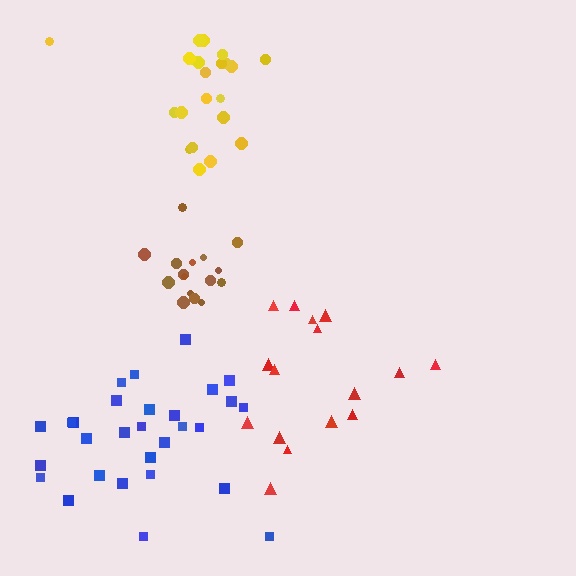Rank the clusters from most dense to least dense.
brown, blue, yellow, red.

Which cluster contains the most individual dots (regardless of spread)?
Blue (29).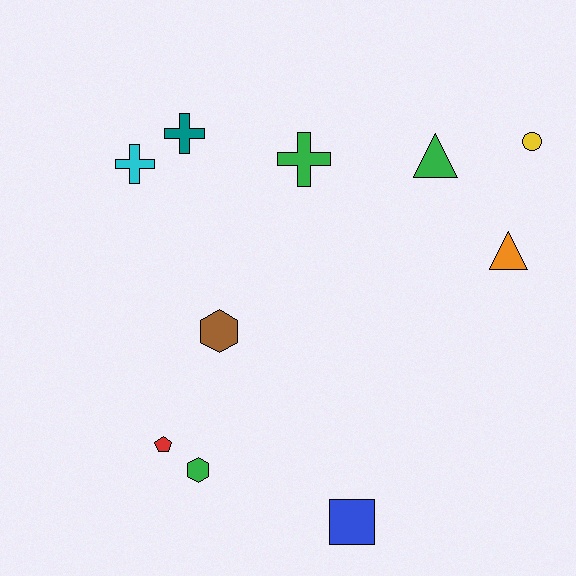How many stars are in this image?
There are no stars.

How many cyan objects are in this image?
There is 1 cyan object.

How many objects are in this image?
There are 10 objects.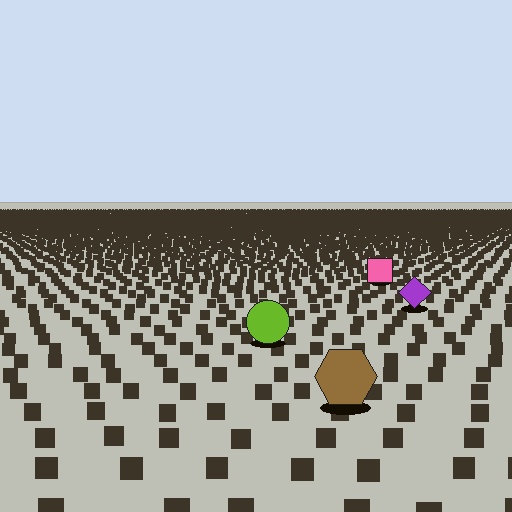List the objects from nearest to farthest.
From nearest to farthest: the brown hexagon, the lime circle, the purple diamond, the pink square.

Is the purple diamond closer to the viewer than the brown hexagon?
No. The brown hexagon is closer — you can tell from the texture gradient: the ground texture is coarser near it.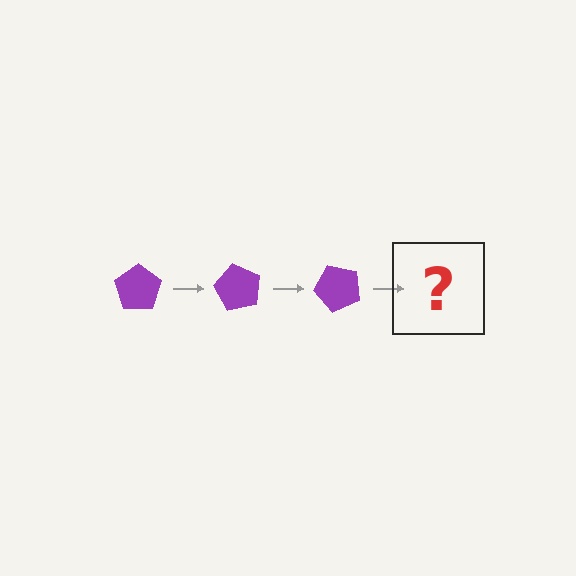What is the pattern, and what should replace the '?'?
The pattern is that the pentagon rotates 60 degrees each step. The '?' should be a purple pentagon rotated 180 degrees.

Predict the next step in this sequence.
The next step is a purple pentagon rotated 180 degrees.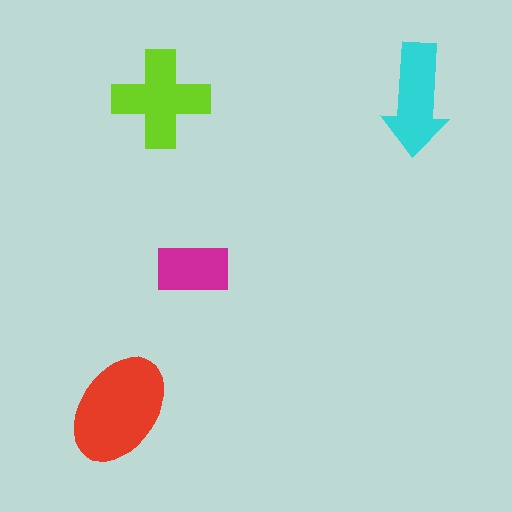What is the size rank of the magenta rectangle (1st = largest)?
4th.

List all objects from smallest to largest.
The magenta rectangle, the cyan arrow, the lime cross, the red ellipse.